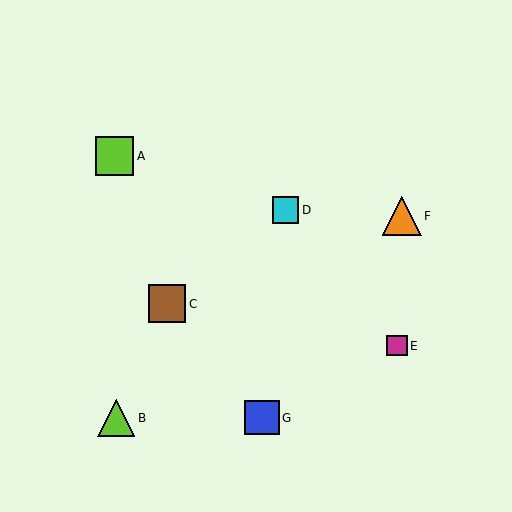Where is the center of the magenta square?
The center of the magenta square is at (397, 346).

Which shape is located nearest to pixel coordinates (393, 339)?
The magenta square (labeled E) at (397, 346) is nearest to that location.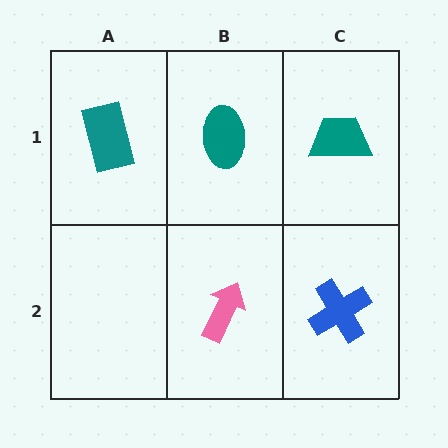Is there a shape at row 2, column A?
No, that cell is empty.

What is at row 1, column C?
A teal trapezoid.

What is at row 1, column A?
A teal rectangle.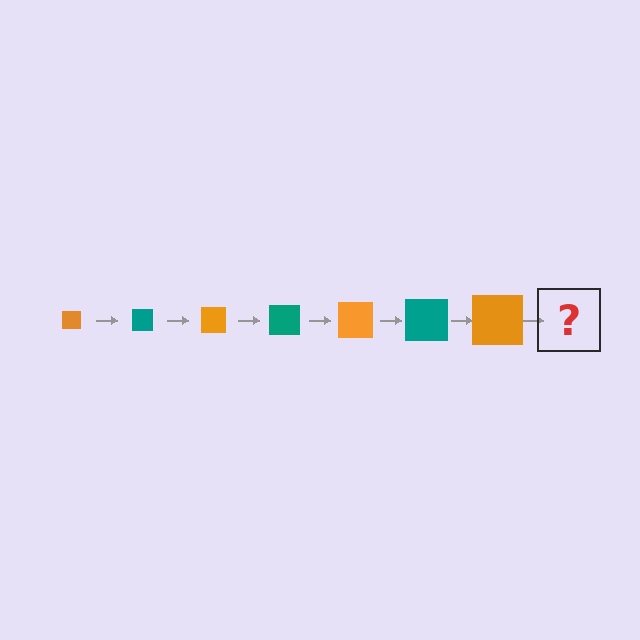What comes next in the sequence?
The next element should be a teal square, larger than the previous one.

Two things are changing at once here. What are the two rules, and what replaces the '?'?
The two rules are that the square grows larger each step and the color cycles through orange and teal. The '?' should be a teal square, larger than the previous one.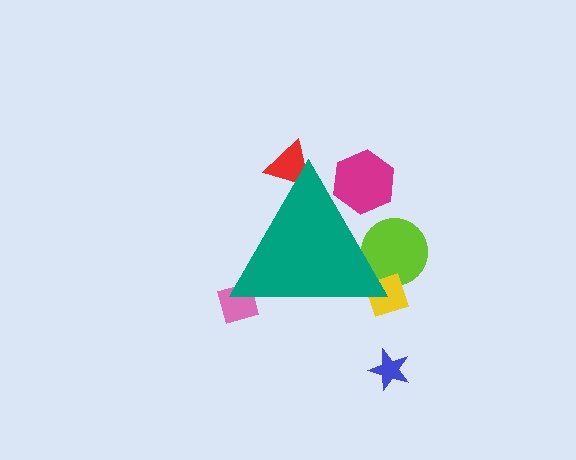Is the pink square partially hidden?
Yes, the pink square is partially hidden behind the teal triangle.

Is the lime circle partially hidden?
Yes, the lime circle is partially hidden behind the teal triangle.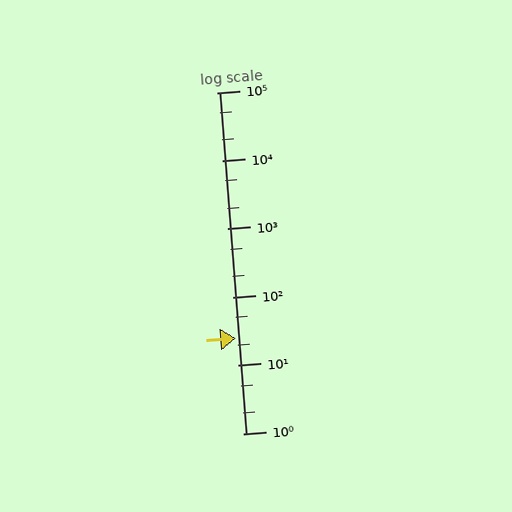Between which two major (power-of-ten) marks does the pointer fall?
The pointer is between 10 and 100.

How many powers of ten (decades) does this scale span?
The scale spans 5 decades, from 1 to 100000.